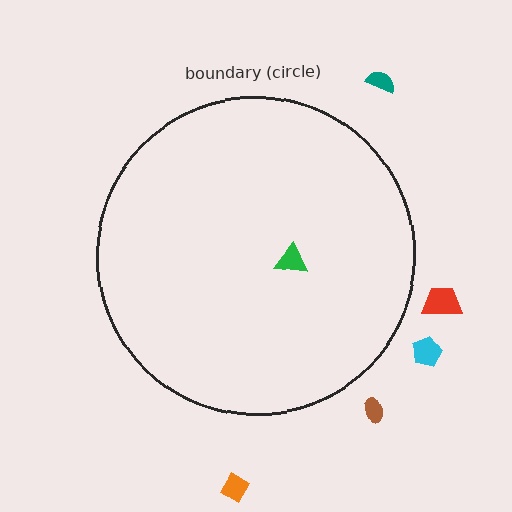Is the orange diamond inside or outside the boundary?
Outside.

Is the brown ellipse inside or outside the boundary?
Outside.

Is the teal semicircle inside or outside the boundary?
Outside.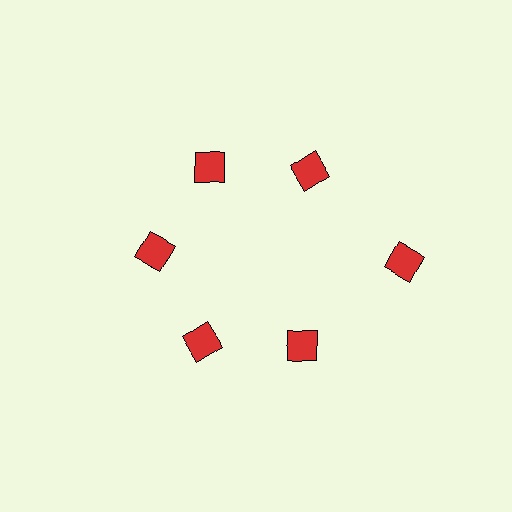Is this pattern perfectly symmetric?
No. The 6 red diamonds are arranged in a ring, but one element near the 3 o'clock position is pushed outward from the center, breaking the 6-fold rotational symmetry.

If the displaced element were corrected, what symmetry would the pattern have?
It would have 6-fold rotational symmetry — the pattern would map onto itself every 60 degrees.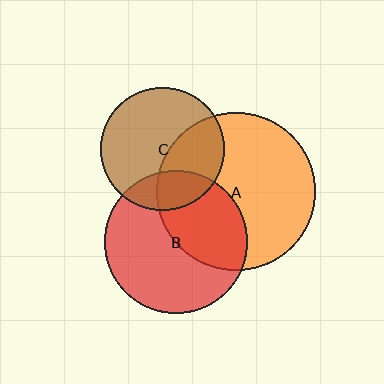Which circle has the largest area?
Circle A (orange).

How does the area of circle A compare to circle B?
Approximately 1.2 times.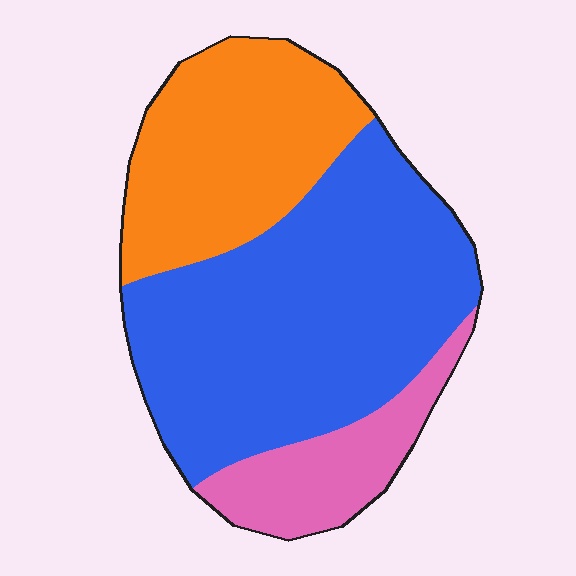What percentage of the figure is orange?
Orange covers roughly 30% of the figure.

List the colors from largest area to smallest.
From largest to smallest: blue, orange, pink.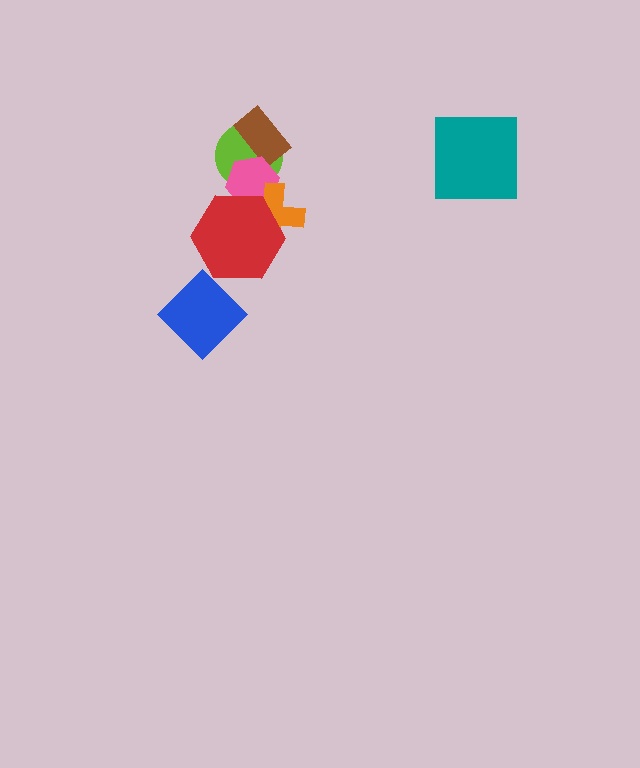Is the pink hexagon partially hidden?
Yes, it is partially covered by another shape.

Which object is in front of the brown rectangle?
The pink hexagon is in front of the brown rectangle.